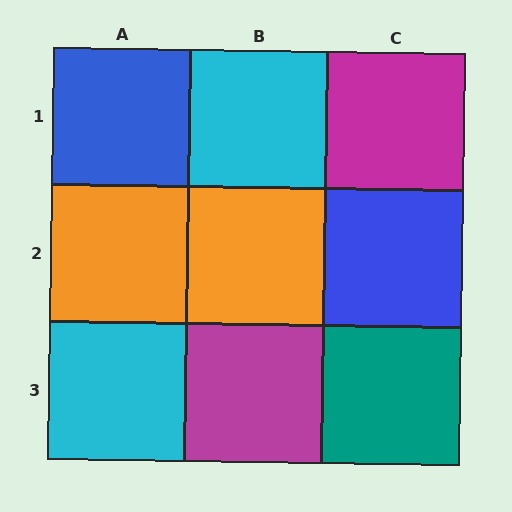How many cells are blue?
2 cells are blue.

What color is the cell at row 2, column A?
Orange.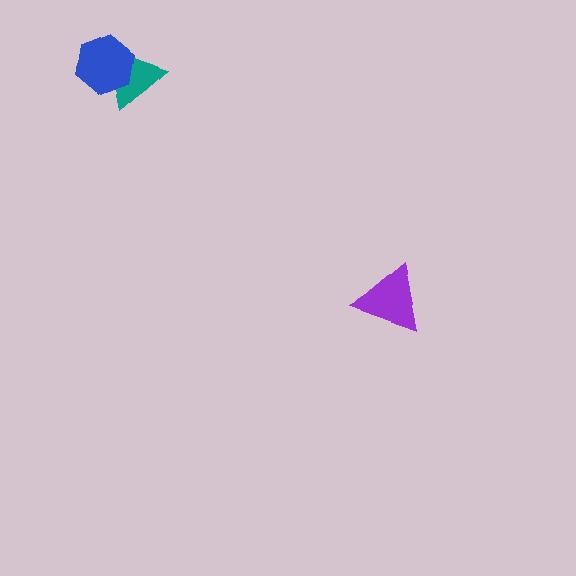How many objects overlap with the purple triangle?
0 objects overlap with the purple triangle.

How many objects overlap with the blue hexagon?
1 object overlaps with the blue hexagon.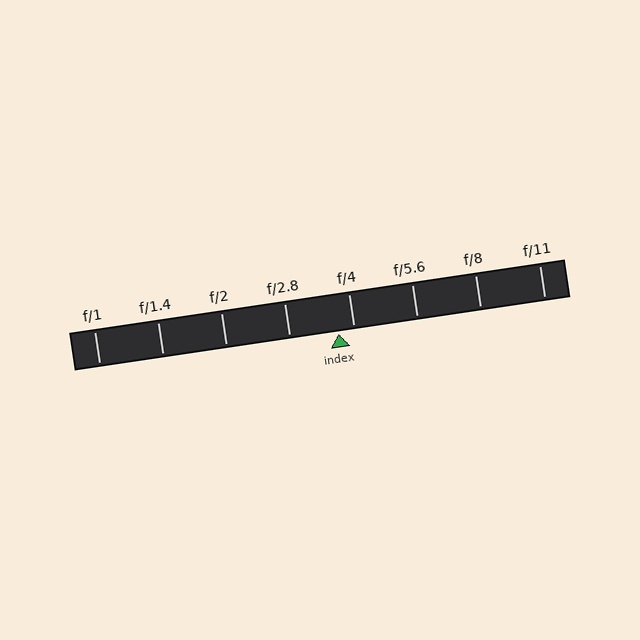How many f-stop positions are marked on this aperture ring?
There are 8 f-stop positions marked.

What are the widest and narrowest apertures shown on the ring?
The widest aperture shown is f/1 and the narrowest is f/11.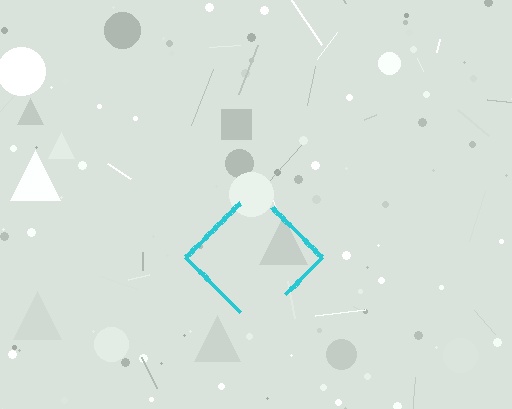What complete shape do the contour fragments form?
The contour fragments form a diamond.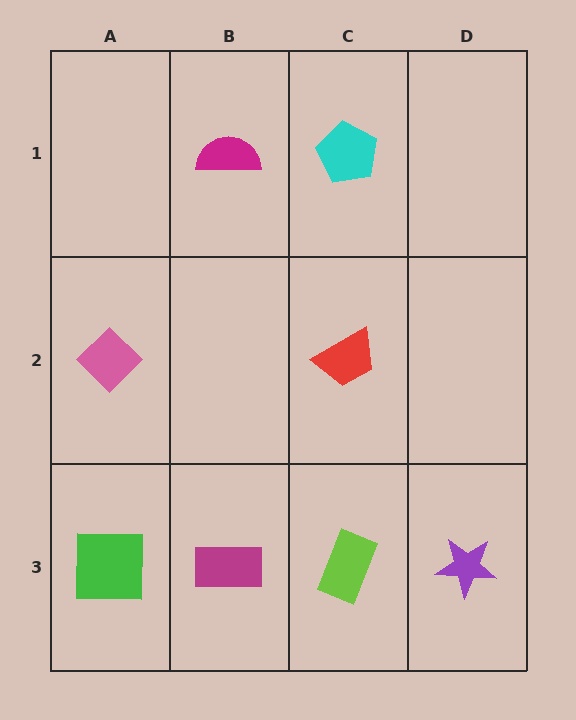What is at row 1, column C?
A cyan pentagon.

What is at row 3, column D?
A purple star.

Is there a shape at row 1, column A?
No, that cell is empty.